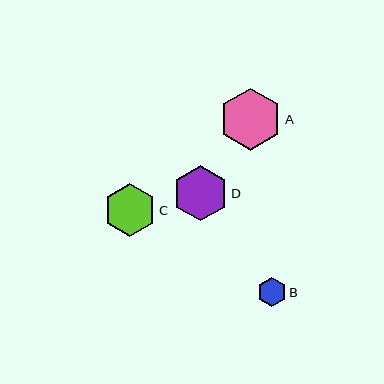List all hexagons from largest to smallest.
From largest to smallest: A, D, C, B.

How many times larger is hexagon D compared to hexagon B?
Hexagon D is approximately 1.9 times the size of hexagon B.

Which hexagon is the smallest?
Hexagon B is the smallest with a size of approximately 29 pixels.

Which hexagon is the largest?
Hexagon A is the largest with a size of approximately 62 pixels.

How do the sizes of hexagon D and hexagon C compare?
Hexagon D and hexagon C are approximately the same size.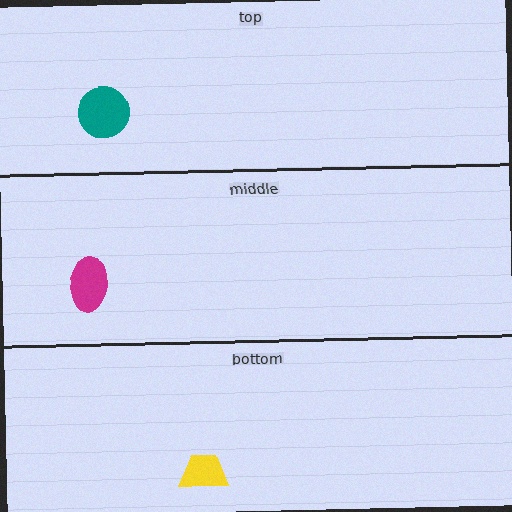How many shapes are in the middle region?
1.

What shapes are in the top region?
The teal circle.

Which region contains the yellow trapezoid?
The bottom region.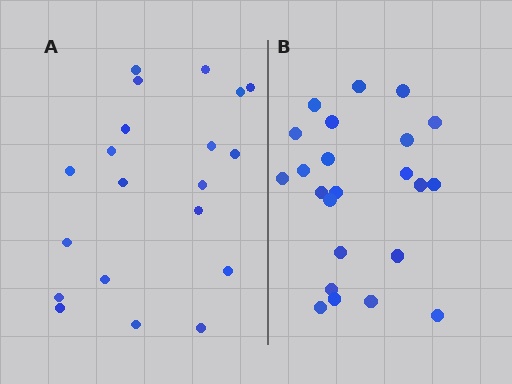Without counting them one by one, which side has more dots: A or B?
Region B (the right region) has more dots.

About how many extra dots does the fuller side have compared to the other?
Region B has just a few more — roughly 2 or 3 more dots than region A.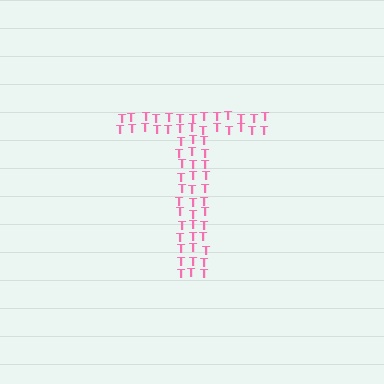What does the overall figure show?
The overall figure shows the letter T.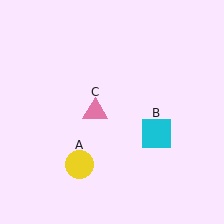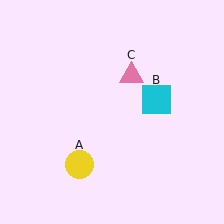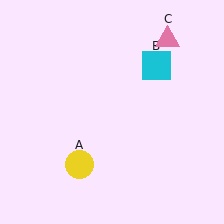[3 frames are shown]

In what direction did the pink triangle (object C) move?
The pink triangle (object C) moved up and to the right.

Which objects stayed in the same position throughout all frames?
Yellow circle (object A) remained stationary.